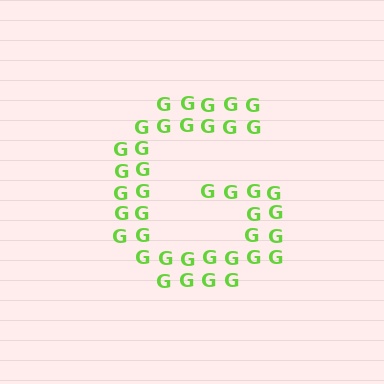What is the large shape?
The large shape is the letter G.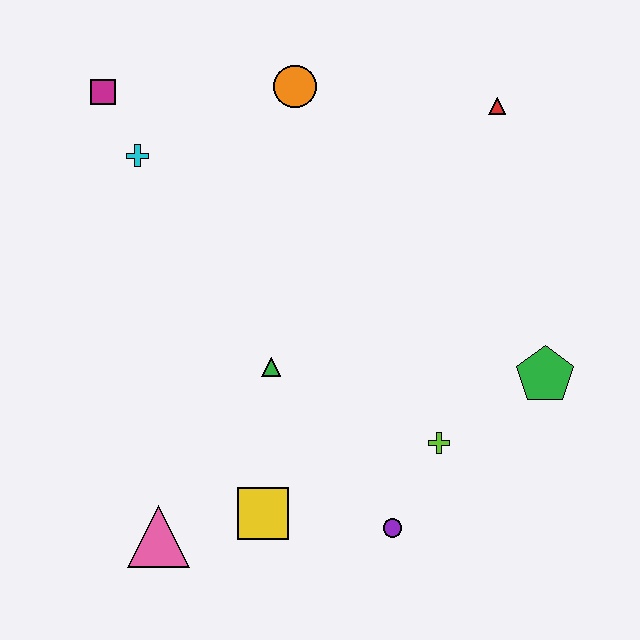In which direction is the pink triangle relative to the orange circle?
The pink triangle is below the orange circle.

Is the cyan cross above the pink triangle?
Yes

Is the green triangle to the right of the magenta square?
Yes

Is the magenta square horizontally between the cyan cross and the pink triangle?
No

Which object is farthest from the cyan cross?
The green pentagon is farthest from the cyan cross.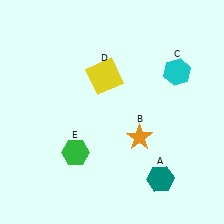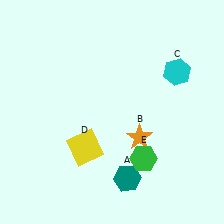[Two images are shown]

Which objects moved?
The objects that moved are: the teal hexagon (A), the yellow square (D), the green hexagon (E).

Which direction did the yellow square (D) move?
The yellow square (D) moved down.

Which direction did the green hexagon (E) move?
The green hexagon (E) moved right.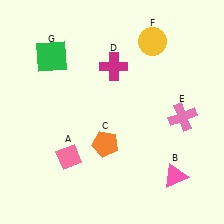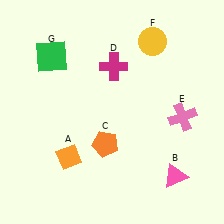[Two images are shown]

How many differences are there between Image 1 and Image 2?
There is 1 difference between the two images.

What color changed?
The diamond (A) changed from pink in Image 1 to orange in Image 2.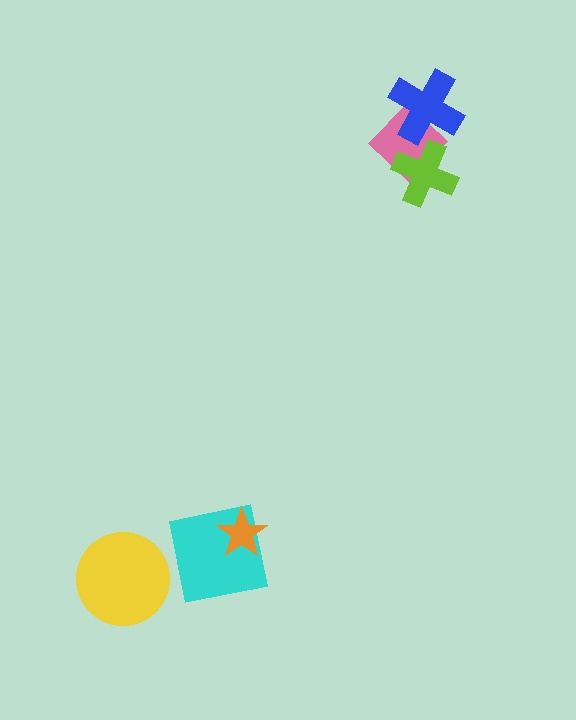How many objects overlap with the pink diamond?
2 objects overlap with the pink diamond.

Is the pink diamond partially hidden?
Yes, it is partially covered by another shape.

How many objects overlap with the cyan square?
1 object overlaps with the cyan square.